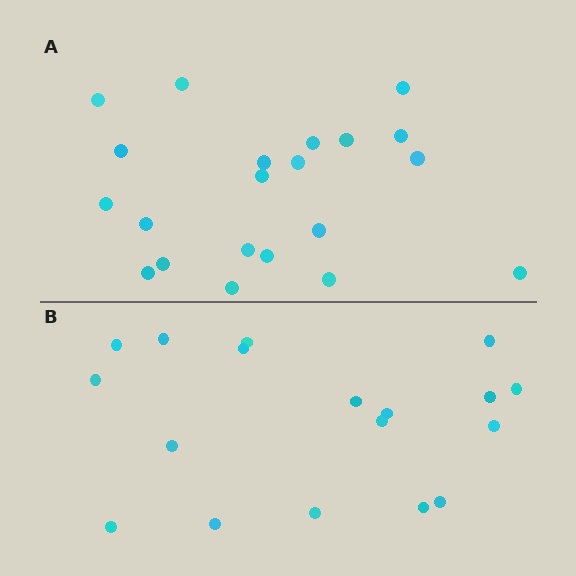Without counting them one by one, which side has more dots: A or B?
Region A (the top region) has more dots.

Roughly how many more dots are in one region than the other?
Region A has just a few more — roughly 2 or 3 more dots than region B.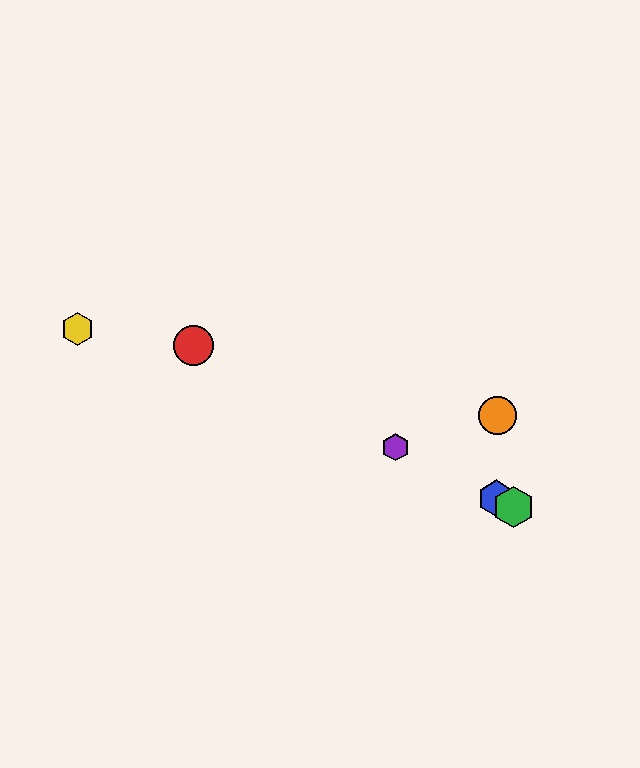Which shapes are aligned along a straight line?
The red circle, the blue hexagon, the green hexagon, the purple hexagon are aligned along a straight line.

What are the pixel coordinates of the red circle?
The red circle is at (193, 346).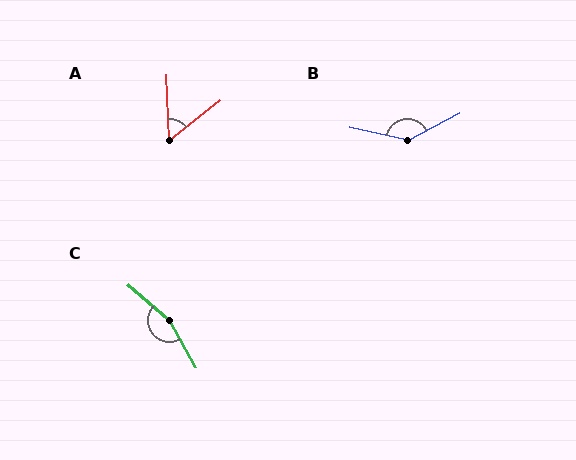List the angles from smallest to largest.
A (54°), B (141°), C (160°).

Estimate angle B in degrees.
Approximately 141 degrees.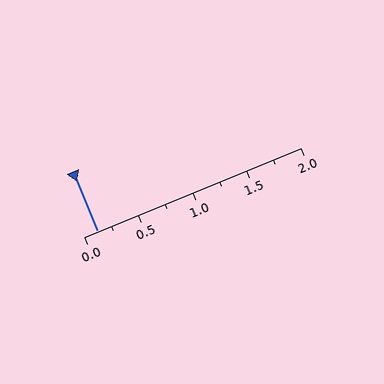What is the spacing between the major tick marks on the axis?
The major ticks are spaced 0.5 apart.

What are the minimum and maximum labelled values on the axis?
The axis runs from 0.0 to 2.0.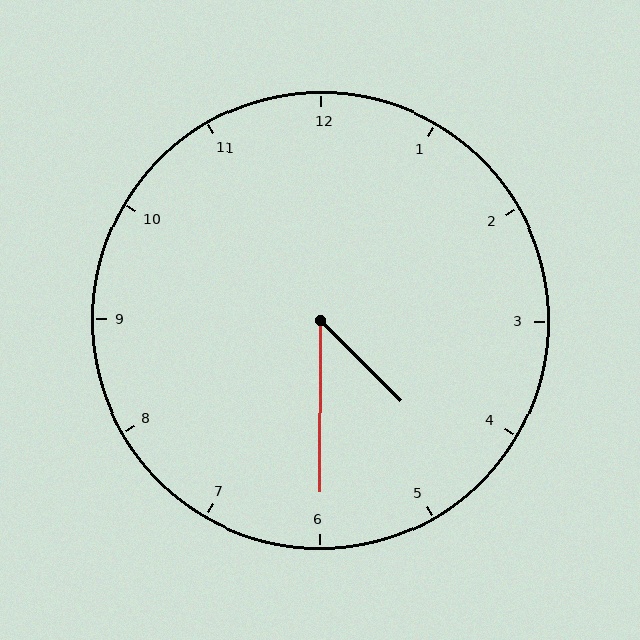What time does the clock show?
4:30.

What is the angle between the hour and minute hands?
Approximately 45 degrees.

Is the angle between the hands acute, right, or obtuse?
It is acute.